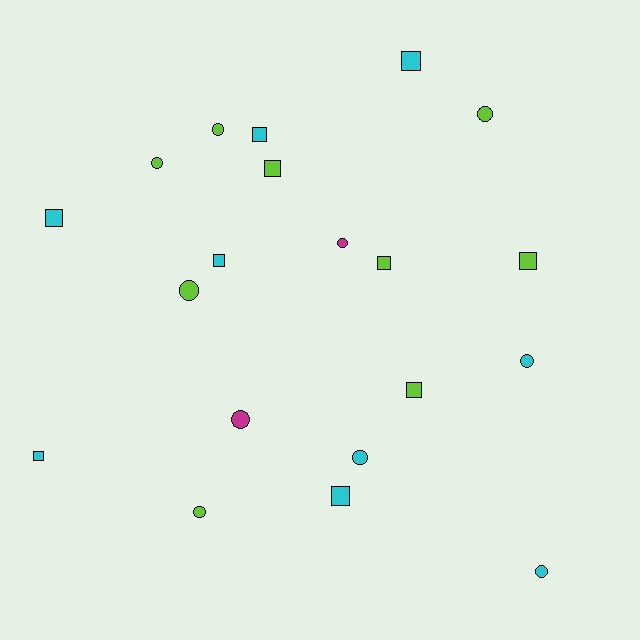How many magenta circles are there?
There are 2 magenta circles.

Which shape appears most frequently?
Square, with 10 objects.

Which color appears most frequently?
Lime, with 9 objects.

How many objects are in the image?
There are 20 objects.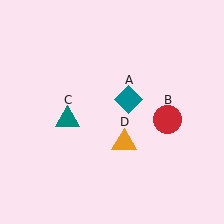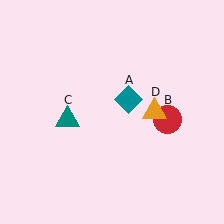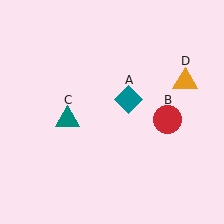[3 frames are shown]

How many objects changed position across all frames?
1 object changed position: orange triangle (object D).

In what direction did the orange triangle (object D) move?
The orange triangle (object D) moved up and to the right.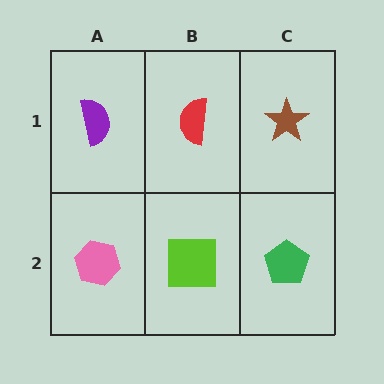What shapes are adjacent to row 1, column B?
A lime square (row 2, column B), a purple semicircle (row 1, column A), a brown star (row 1, column C).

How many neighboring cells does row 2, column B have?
3.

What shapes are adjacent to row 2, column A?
A purple semicircle (row 1, column A), a lime square (row 2, column B).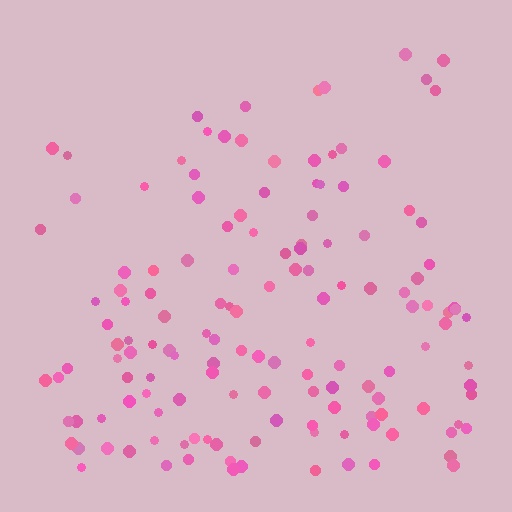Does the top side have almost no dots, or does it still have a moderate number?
Still a moderate number, just noticeably fewer than the bottom.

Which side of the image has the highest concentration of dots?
The bottom.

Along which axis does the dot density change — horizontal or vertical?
Vertical.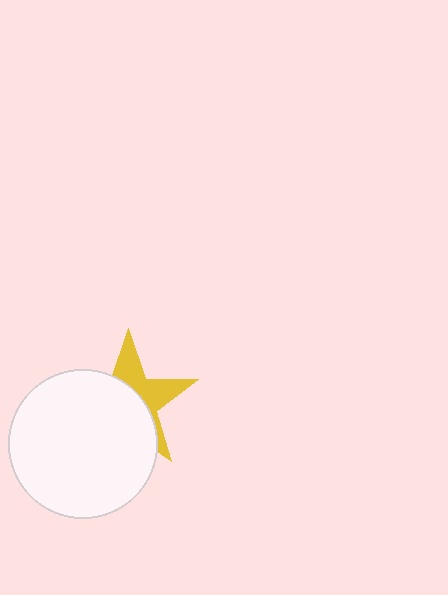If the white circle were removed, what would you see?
You would see the complete yellow star.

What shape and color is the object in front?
The object in front is a white circle.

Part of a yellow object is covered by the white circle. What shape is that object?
It is a star.